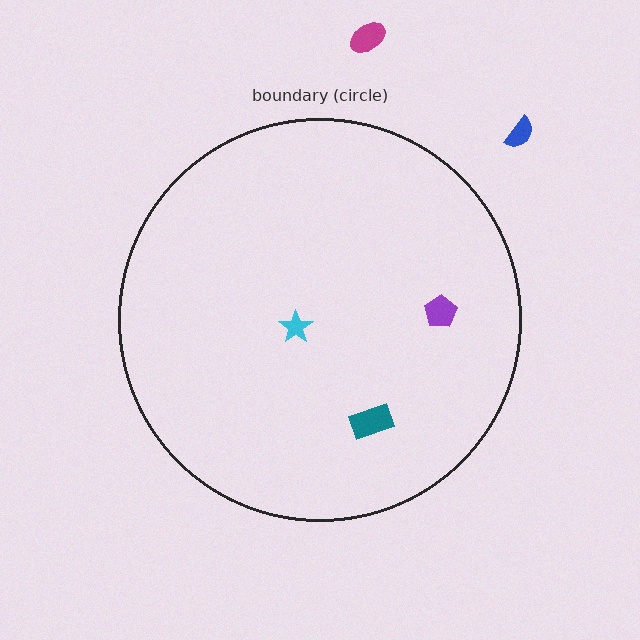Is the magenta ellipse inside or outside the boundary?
Outside.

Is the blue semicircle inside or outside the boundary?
Outside.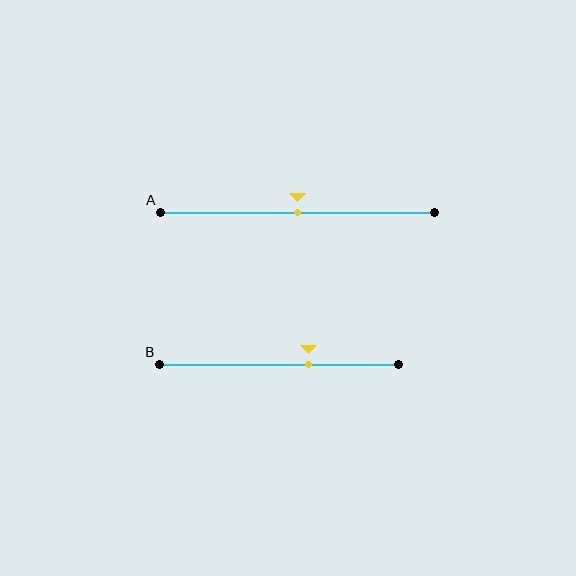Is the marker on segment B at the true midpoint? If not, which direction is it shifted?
No, the marker on segment B is shifted to the right by about 12% of the segment length.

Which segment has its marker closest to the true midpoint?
Segment A has its marker closest to the true midpoint.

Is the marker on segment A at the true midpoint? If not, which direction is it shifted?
Yes, the marker on segment A is at the true midpoint.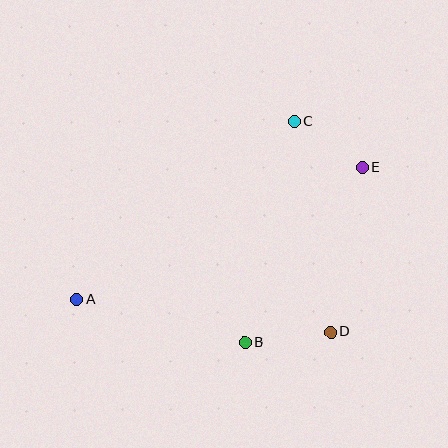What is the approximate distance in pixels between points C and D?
The distance between C and D is approximately 214 pixels.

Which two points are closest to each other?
Points C and E are closest to each other.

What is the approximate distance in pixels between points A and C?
The distance between A and C is approximately 280 pixels.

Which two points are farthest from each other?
Points A and E are farthest from each other.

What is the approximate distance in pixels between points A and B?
The distance between A and B is approximately 174 pixels.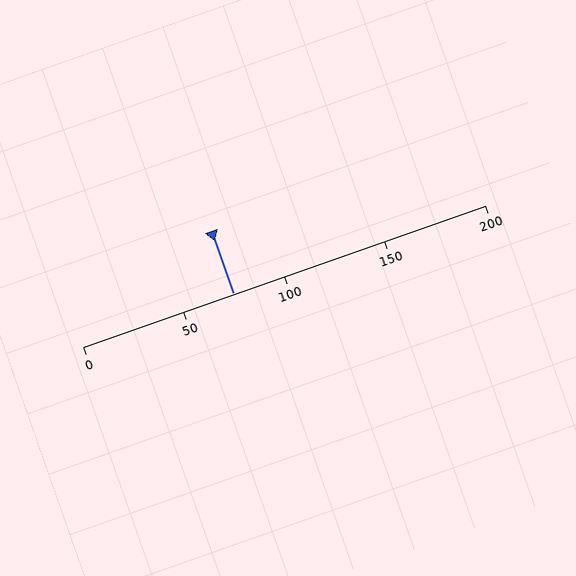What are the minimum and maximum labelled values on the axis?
The axis runs from 0 to 200.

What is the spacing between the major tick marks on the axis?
The major ticks are spaced 50 apart.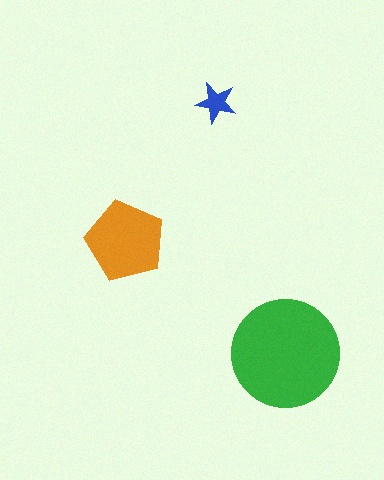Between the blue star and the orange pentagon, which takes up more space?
The orange pentagon.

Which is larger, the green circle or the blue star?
The green circle.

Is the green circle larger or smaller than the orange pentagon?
Larger.